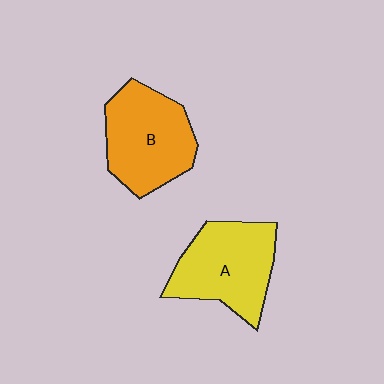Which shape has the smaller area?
Shape B (orange).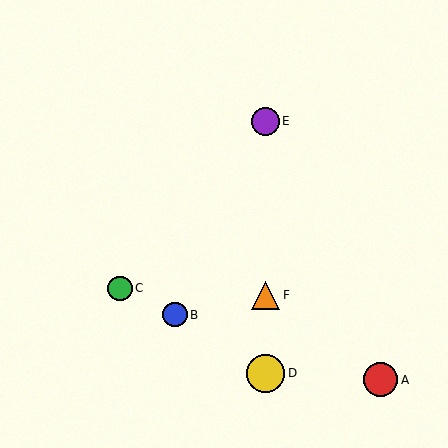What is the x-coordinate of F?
Object F is at x≈266.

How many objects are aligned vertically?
3 objects (D, E, F) are aligned vertically.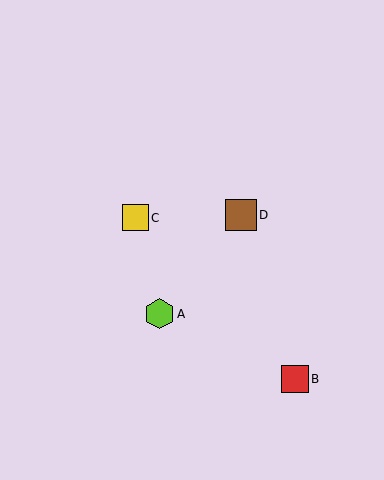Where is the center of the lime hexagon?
The center of the lime hexagon is at (159, 314).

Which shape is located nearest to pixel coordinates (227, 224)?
The brown square (labeled D) at (241, 215) is nearest to that location.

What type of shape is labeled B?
Shape B is a red square.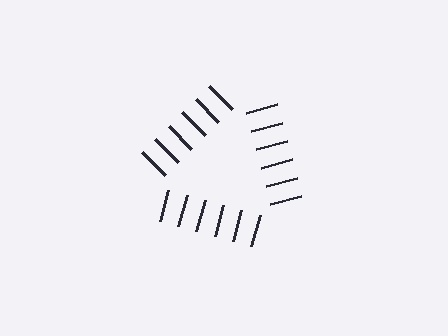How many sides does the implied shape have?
3 sides — the line-ends trace a triangle.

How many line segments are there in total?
18 — 6 along each of the 3 edges.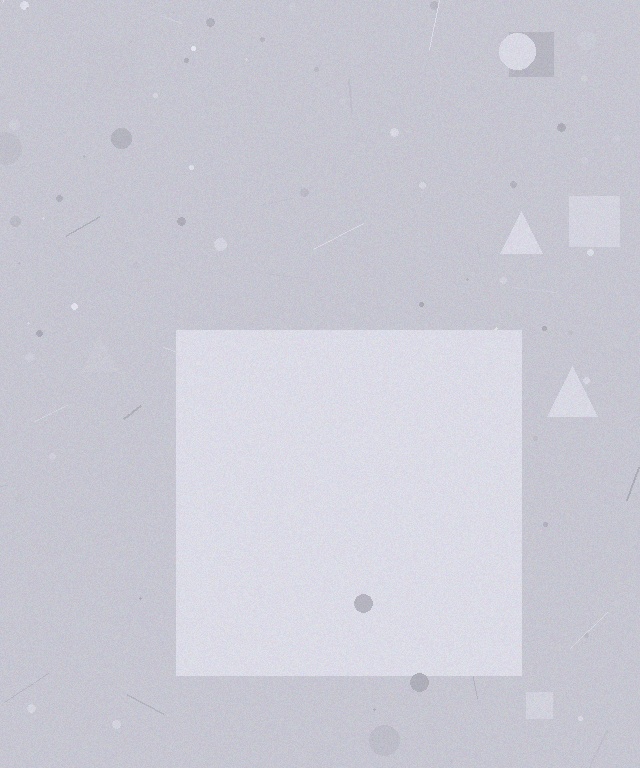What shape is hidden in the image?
A square is hidden in the image.